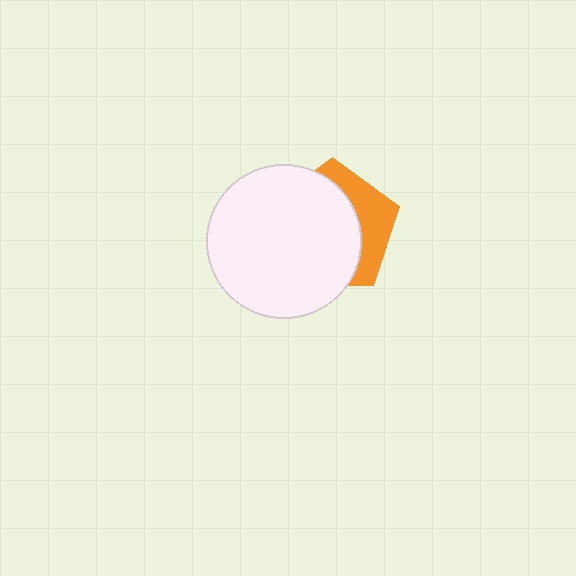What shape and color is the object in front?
The object in front is a white circle.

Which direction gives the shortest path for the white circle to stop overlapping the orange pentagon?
Moving left gives the shortest separation.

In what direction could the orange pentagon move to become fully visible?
The orange pentagon could move right. That would shift it out from behind the white circle entirely.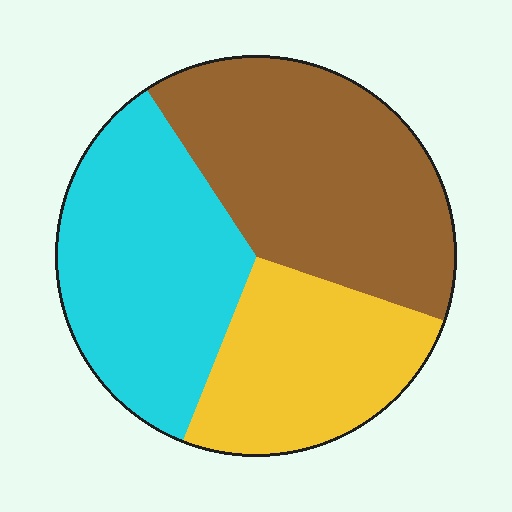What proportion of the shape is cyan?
Cyan covers about 35% of the shape.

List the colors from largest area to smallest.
From largest to smallest: brown, cyan, yellow.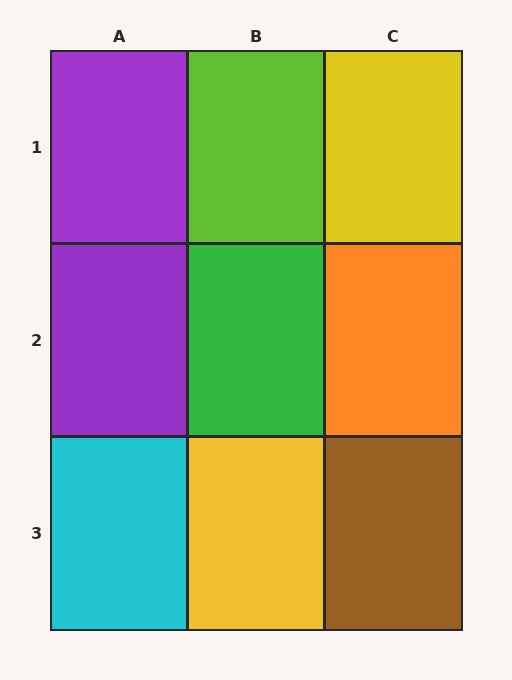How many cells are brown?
1 cell is brown.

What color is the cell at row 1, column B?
Lime.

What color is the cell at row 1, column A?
Purple.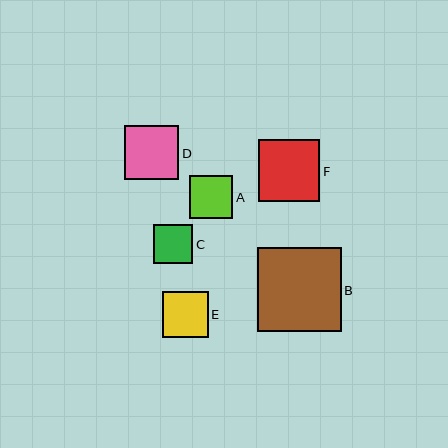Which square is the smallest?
Square C is the smallest with a size of approximately 39 pixels.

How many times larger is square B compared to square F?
Square B is approximately 1.4 times the size of square F.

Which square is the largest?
Square B is the largest with a size of approximately 84 pixels.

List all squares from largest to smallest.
From largest to smallest: B, F, D, E, A, C.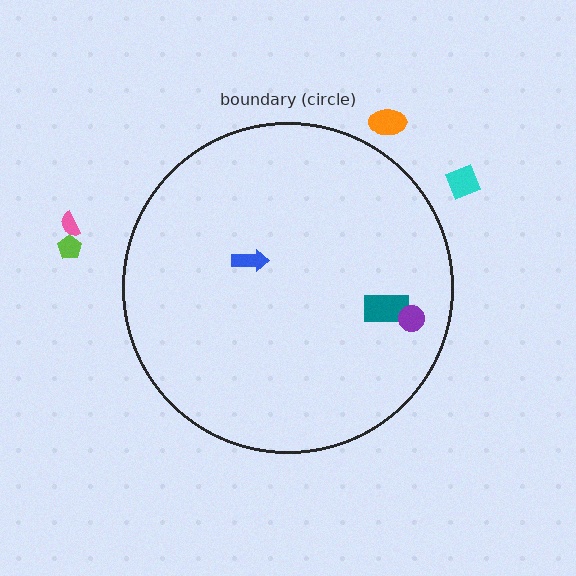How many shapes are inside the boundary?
3 inside, 4 outside.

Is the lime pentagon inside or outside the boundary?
Outside.